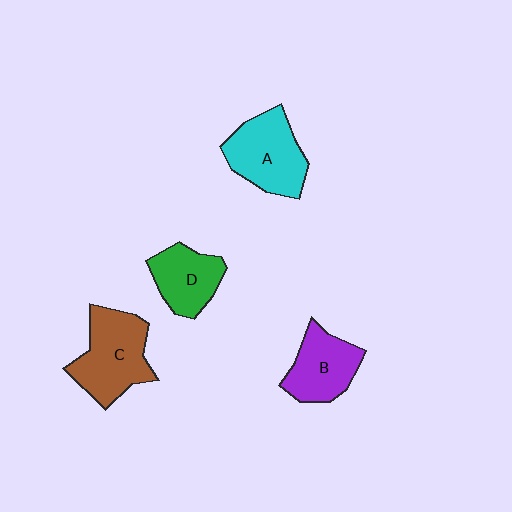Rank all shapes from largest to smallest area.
From largest to smallest: C (brown), A (cyan), B (purple), D (green).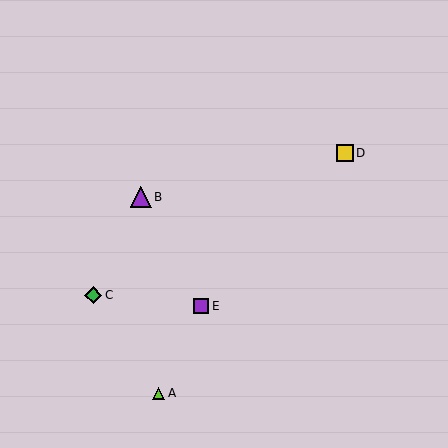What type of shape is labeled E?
Shape E is a purple square.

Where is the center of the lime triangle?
The center of the lime triangle is at (158, 393).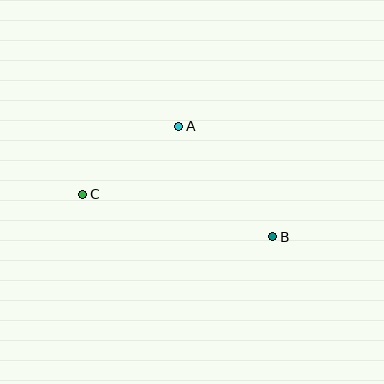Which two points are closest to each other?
Points A and C are closest to each other.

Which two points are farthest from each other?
Points B and C are farthest from each other.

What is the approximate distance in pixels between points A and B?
The distance between A and B is approximately 145 pixels.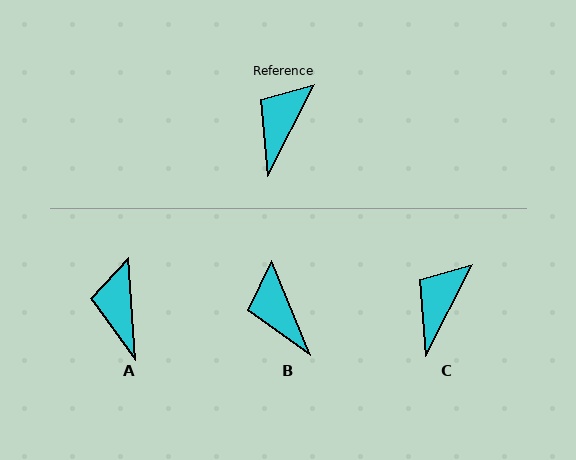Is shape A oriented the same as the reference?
No, it is off by about 31 degrees.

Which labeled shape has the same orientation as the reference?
C.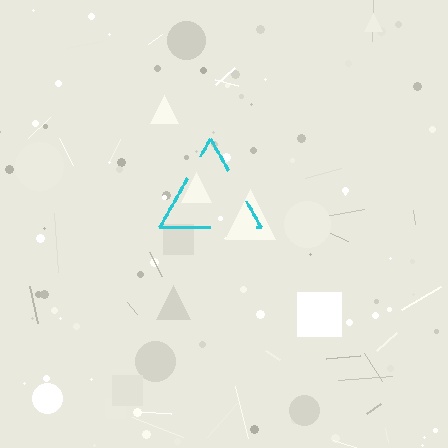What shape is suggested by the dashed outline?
The dashed outline suggests a triangle.